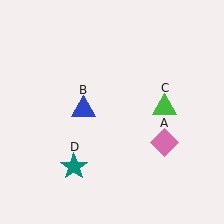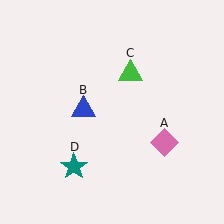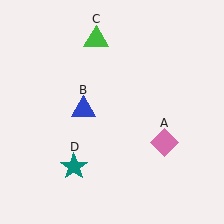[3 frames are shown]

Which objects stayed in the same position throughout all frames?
Pink diamond (object A) and blue triangle (object B) and teal star (object D) remained stationary.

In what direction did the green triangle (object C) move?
The green triangle (object C) moved up and to the left.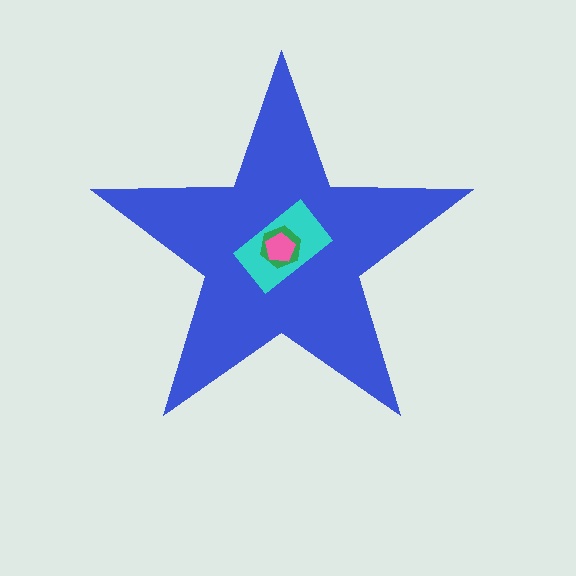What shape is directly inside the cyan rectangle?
The green hexagon.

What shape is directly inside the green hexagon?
The pink pentagon.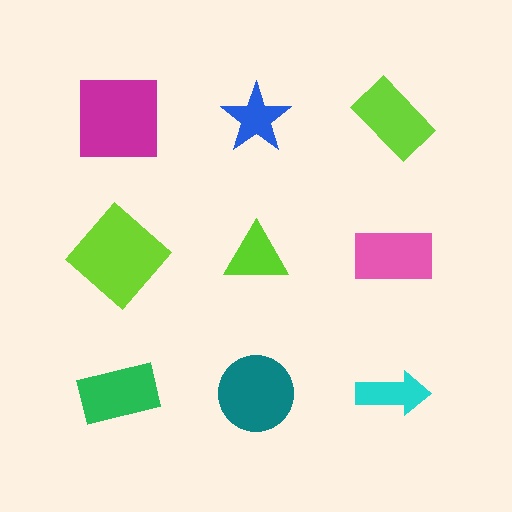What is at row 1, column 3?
A lime rectangle.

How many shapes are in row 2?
3 shapes.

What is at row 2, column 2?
A lime triangle.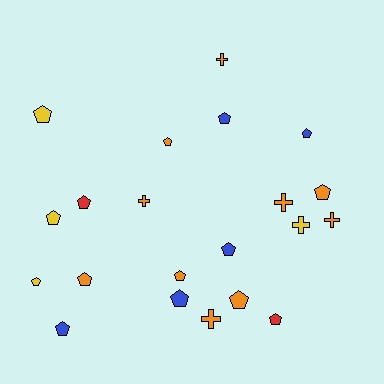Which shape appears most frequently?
Pentagon, with 15 objects.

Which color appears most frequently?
Orange, with 10 objects.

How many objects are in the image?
There are 21 objects.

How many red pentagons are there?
There are 2 red pentagons.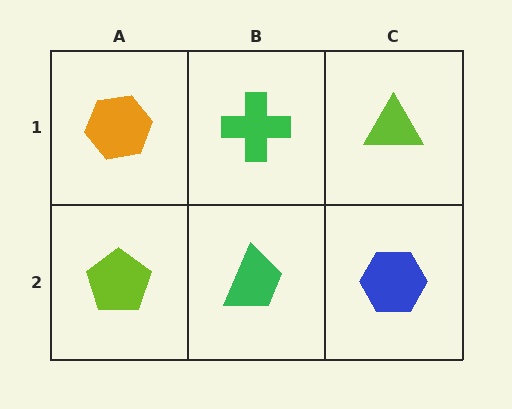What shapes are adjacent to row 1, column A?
A lime pentagon (row 2, column A), a green cross (row 1, column B).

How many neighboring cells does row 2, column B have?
3.